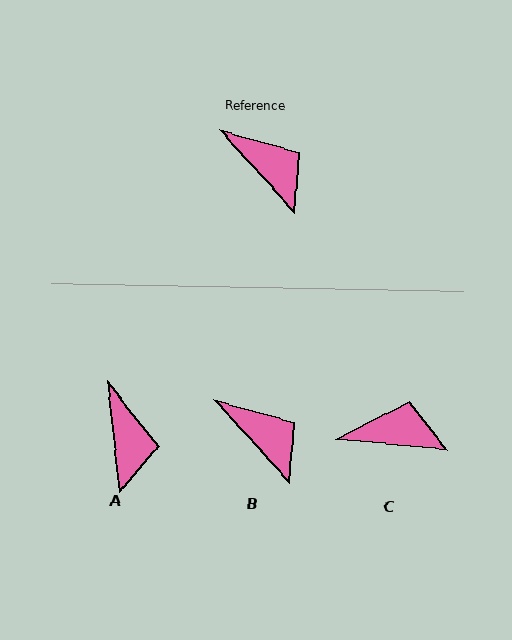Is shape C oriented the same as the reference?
No, it is off by about 42 degrees.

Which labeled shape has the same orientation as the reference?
B.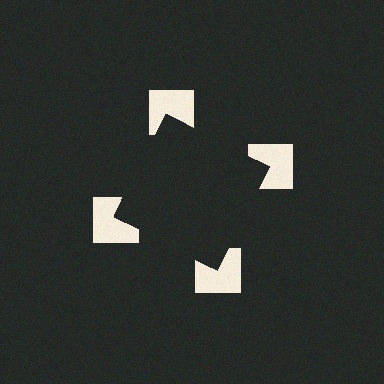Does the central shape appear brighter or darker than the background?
It typically appears slightly darker than the background, even though no actual brightness change is drawn.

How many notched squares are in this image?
There are 4 — one at each vertex of the illusory square.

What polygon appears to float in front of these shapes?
An illusory square — its edges are inferred from the aligned wedge cuts in the notched squares, not physically drawn.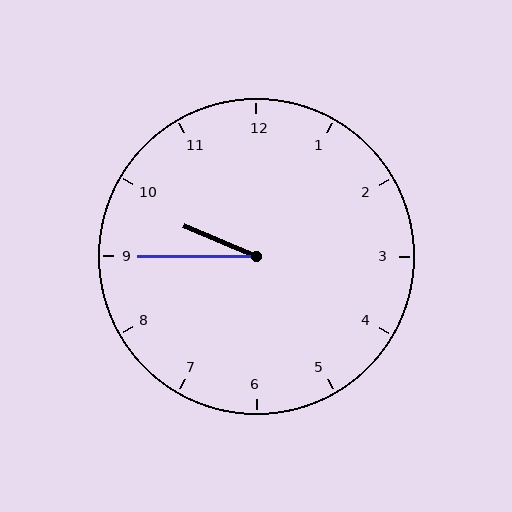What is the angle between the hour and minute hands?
Approximately 22 degrees.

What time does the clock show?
9:45.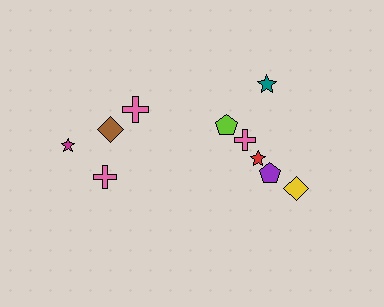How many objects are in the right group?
There are 6 objects.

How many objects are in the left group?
There are 4 objects.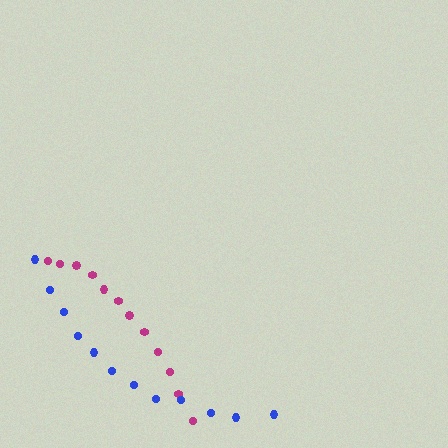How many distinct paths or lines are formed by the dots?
There are 2 distinct paths.